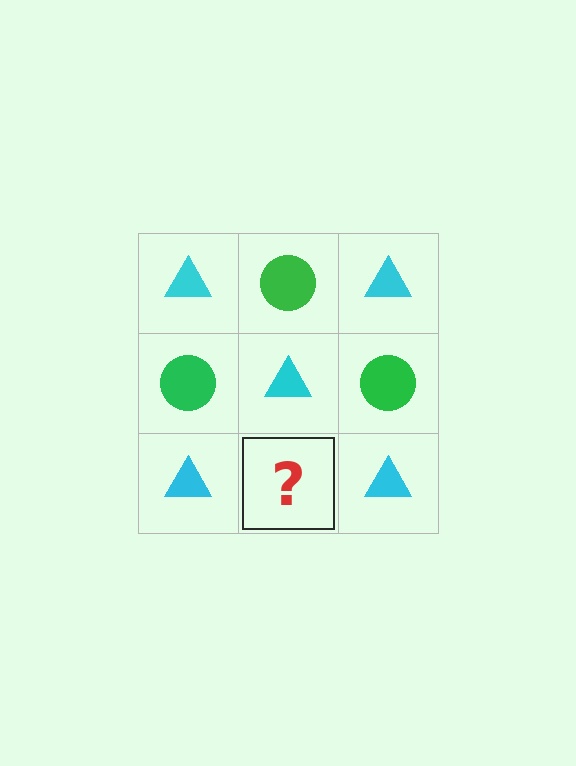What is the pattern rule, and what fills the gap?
The rule is that it alternates cyan triangle and green circle in a checkerboard pattern. The gap should be filled with a green circle.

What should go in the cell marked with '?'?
The missing cell should contain a green circle.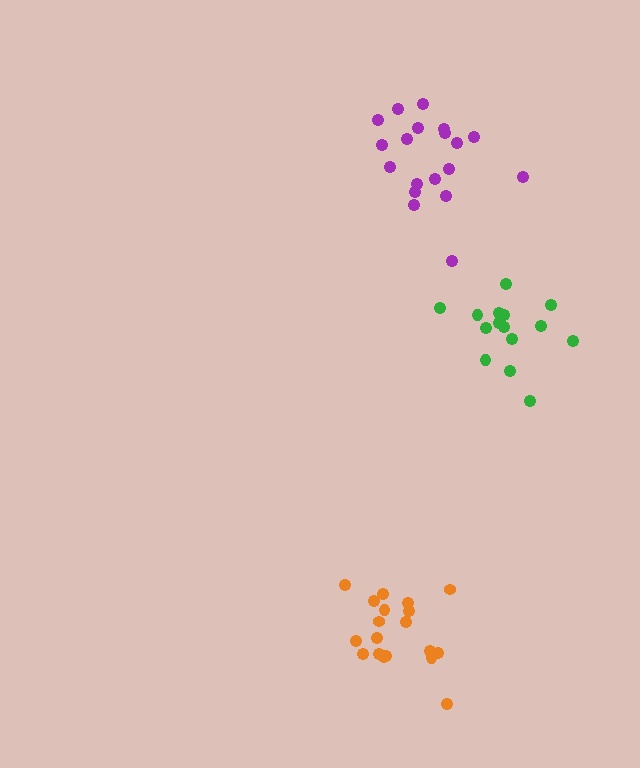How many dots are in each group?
Group 1: 15 dots, Group 2: 19 dots, Group 3: 19 dots (53 total).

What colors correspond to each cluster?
The clusters are colored: green, purple, orange.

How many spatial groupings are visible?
There are 3 spatial groupings.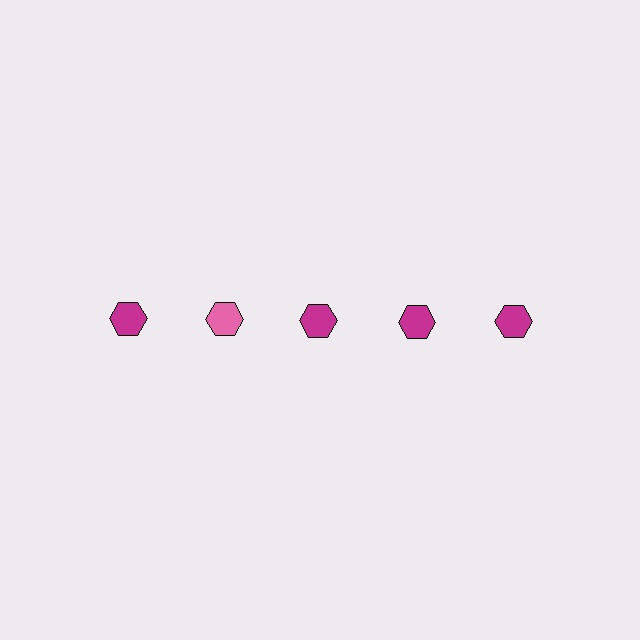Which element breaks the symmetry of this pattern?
The pink hexagon in the top row, second from left column breaks the symmetry. All other shapes are magenta hexagons.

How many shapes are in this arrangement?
There are 5 shapes arranged in a grid pattern.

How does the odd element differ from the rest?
It has a different color: pink instead of magenta.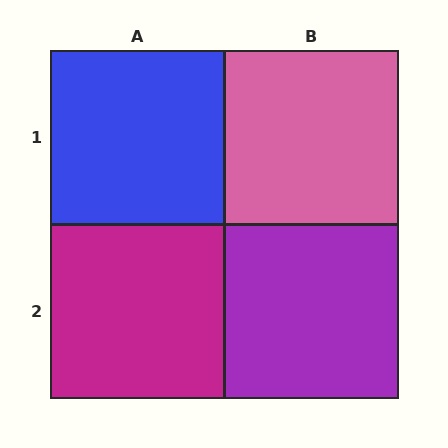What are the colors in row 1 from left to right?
Blue, pink.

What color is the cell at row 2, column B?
Purple.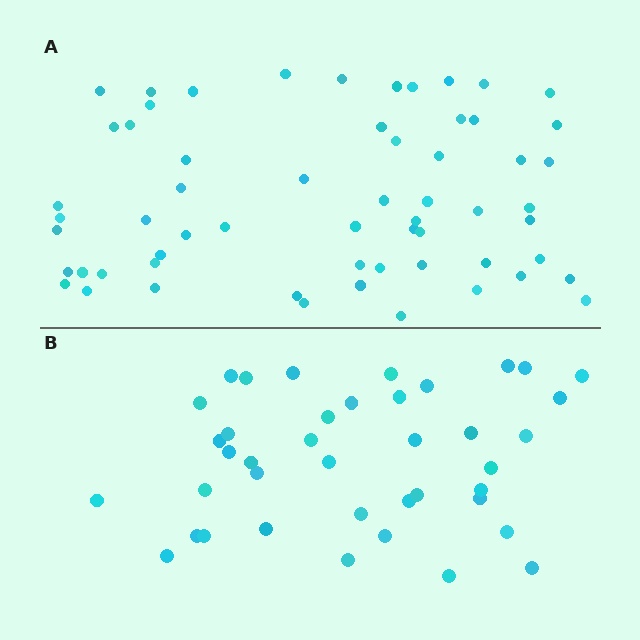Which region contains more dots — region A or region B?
Region A (the top region) has more dots.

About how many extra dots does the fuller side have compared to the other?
Region A has approximately 20 more dots than region B.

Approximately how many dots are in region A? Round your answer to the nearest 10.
About 60 dots.